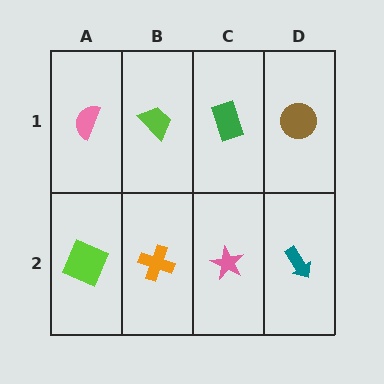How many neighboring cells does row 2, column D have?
2.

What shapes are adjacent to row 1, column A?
A lime square (row 2, column A), a lime trapezoid (row 1, column B).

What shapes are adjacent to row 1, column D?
A teal arrow (row 2, column D), a green rectangle (row 1, column C).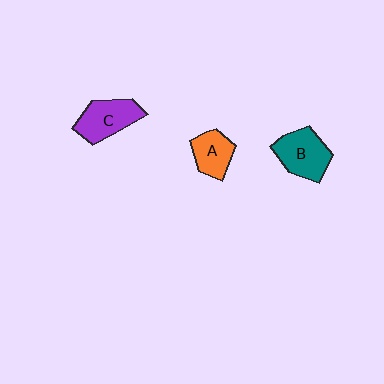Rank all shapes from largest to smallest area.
From largest to smallest: B (teal), C (purple), A (orange).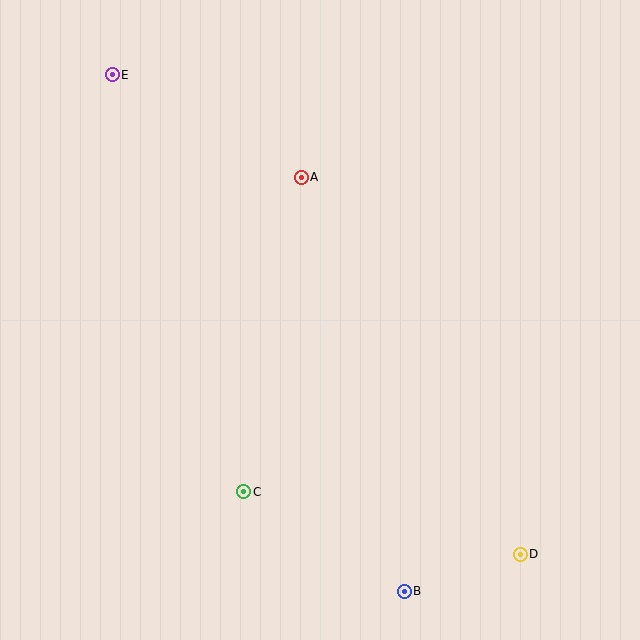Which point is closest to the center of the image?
Point A at (301, 177) is closest to the center.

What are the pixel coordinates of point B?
Point B is at (404, 591).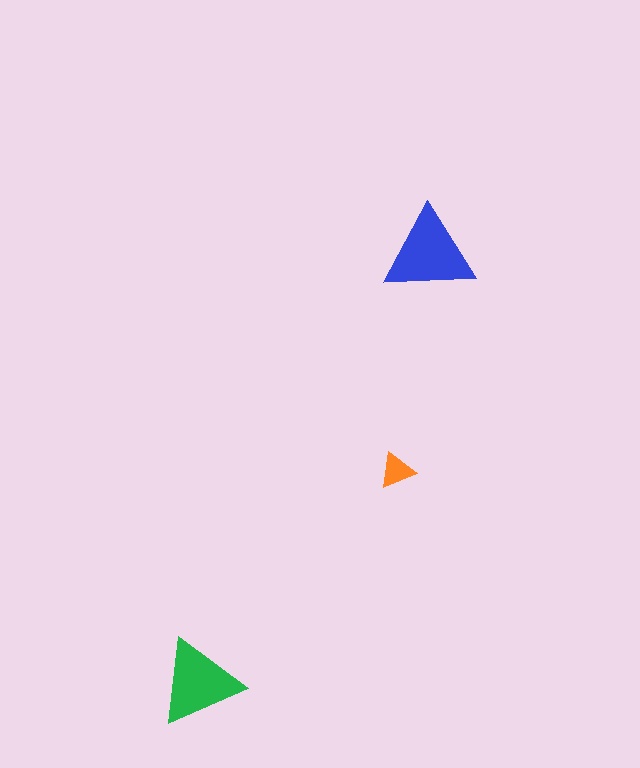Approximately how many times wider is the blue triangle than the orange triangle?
About 2.5 times wider.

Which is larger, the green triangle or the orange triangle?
The green one.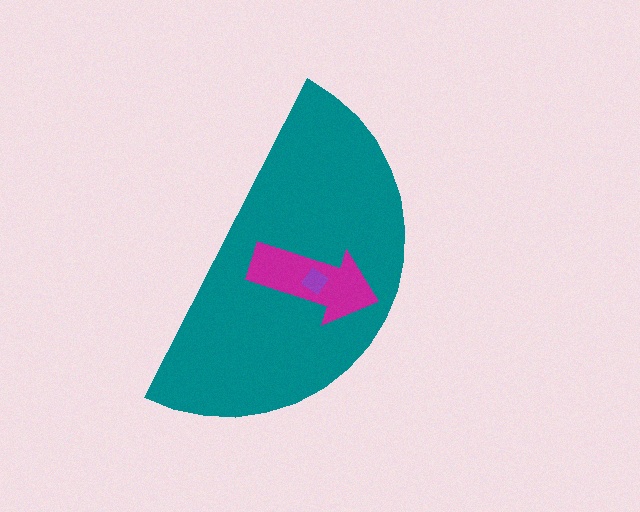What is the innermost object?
The purple diamond.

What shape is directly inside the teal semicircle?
The magenta arrow.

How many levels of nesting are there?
3.